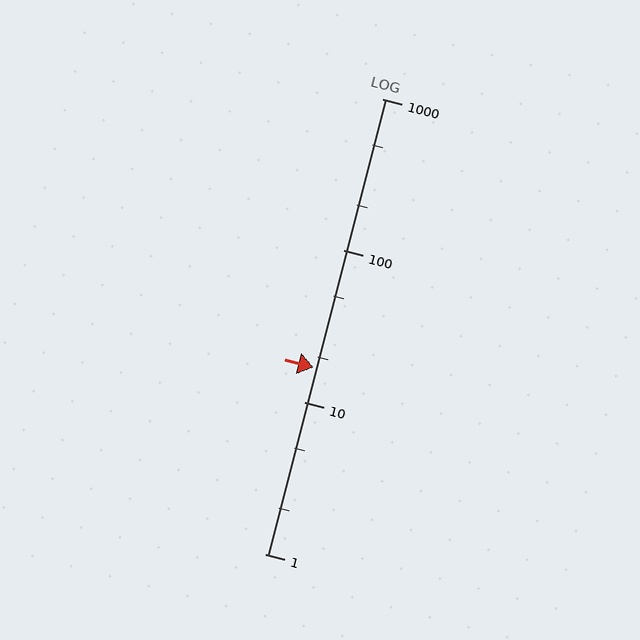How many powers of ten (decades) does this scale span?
The scale spans 3 decades, from 1 to 1000.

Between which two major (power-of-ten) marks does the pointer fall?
The pointer is between 10 and 100.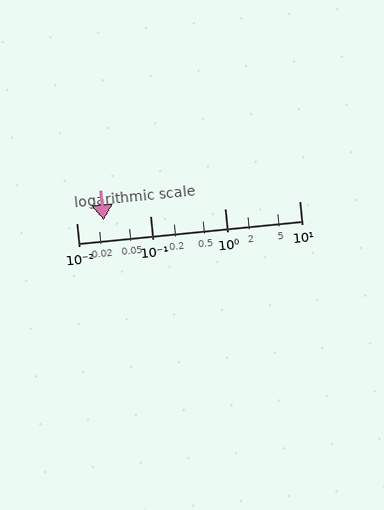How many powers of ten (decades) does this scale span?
The scale spans 3 decades, from 0.01 to 10.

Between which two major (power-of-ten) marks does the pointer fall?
The pointer is between 0.01 and 0.1.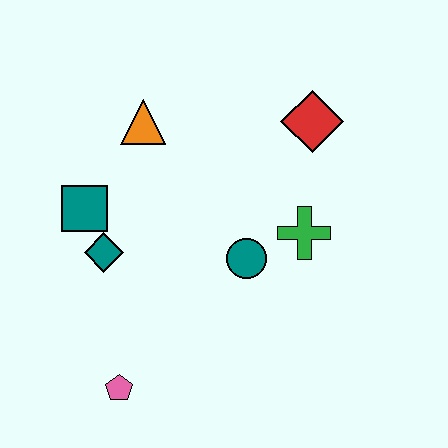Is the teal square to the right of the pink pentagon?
No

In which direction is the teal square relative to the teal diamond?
The teal square is above the teal diamond.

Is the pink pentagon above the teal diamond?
No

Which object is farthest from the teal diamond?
The red diamond is farthest from the teal diamond.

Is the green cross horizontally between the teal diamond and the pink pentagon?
No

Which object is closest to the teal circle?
The green cross is closest to the teal circle.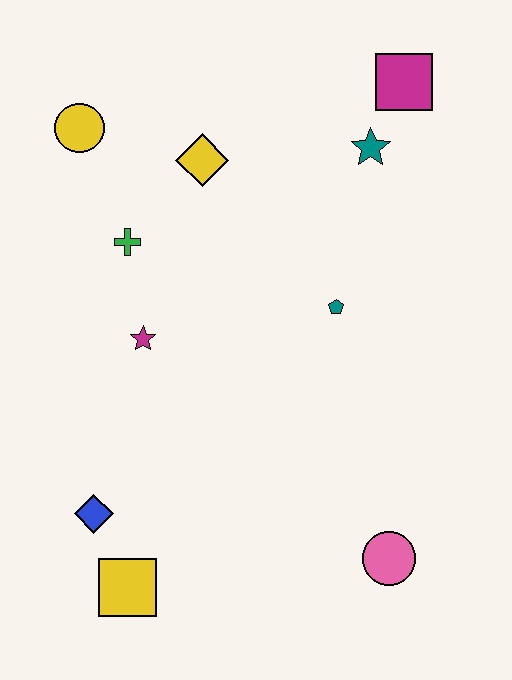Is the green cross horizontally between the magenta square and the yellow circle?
Yes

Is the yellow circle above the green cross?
Yes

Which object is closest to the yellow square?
The blue diamond is closest to the yellow square.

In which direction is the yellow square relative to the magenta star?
The yellow square is below the magenta star.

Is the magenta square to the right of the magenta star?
Yes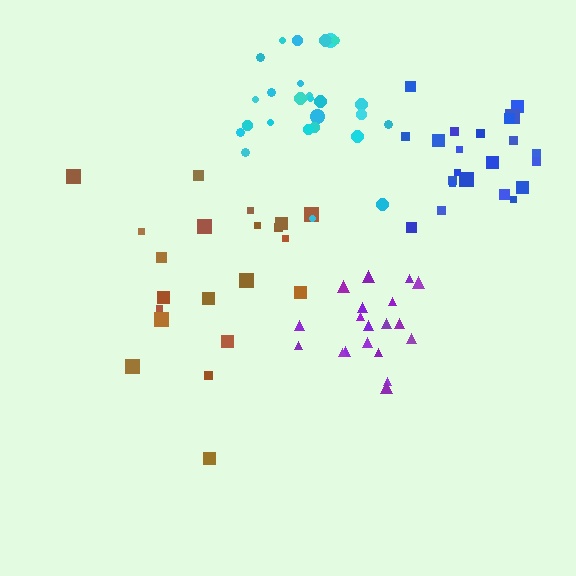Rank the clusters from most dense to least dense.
purple, blue, cyan, brown.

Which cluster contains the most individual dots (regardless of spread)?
Cyan (27).